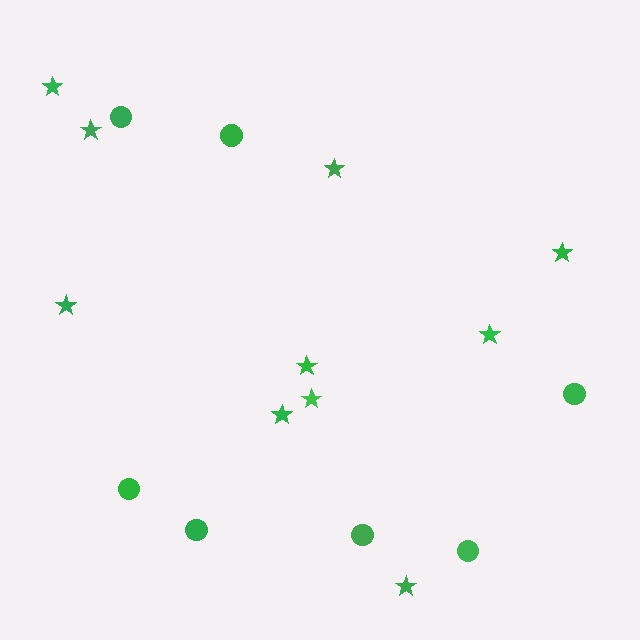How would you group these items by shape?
There are 2 groups: one group of stars (10) and one group of circles (7).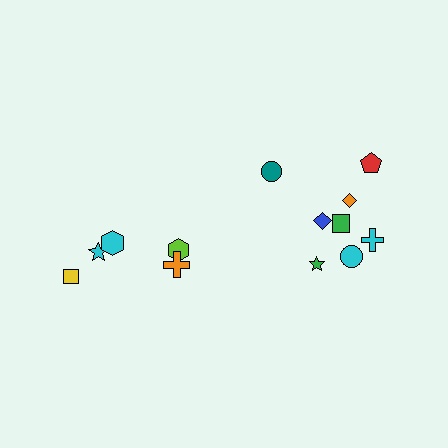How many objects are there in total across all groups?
There are 13 objects.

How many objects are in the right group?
There are 8 objects.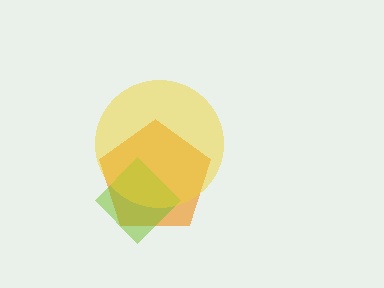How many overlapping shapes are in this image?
There are 3 overlapping shapes in the image.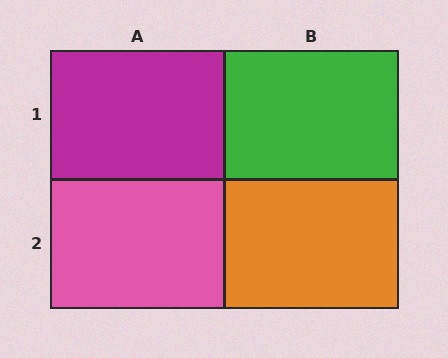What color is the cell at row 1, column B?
Green.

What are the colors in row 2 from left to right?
Pink, orange.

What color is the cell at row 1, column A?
Magenta.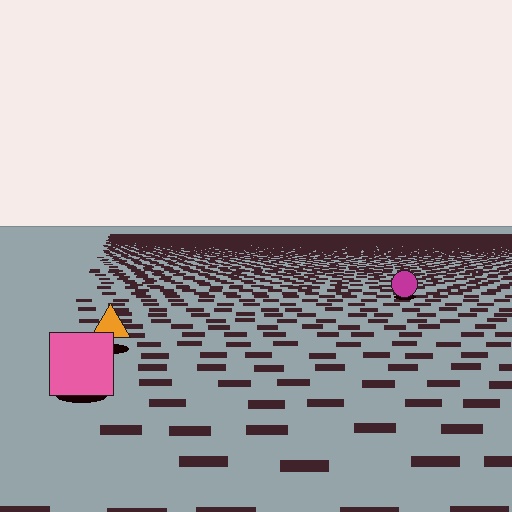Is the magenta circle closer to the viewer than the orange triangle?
No. The orange triangle is closer — you can tell from the texture gradient: the ground texture is coarser near it.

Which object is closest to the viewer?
The pink square is closest. The texture marks near it are larger and more spread out.